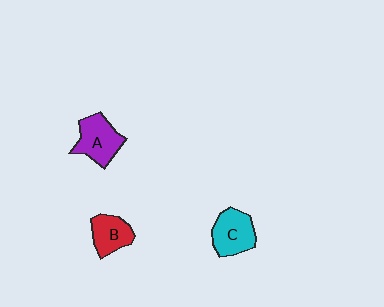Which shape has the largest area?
Shape A (purple).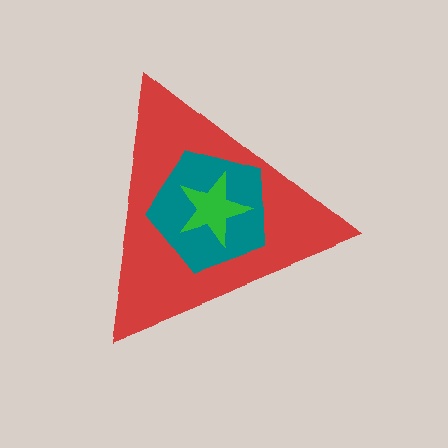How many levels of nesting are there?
3.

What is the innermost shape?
The green star.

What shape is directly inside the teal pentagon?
The green star.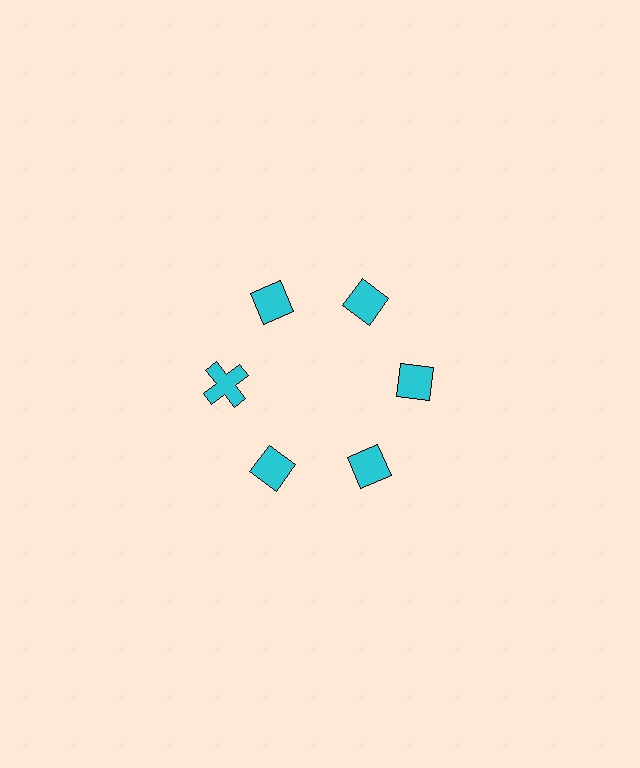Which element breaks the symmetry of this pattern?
The cyan cross at roughly the 9 o'clock position breaks the symmetry. All other shapes are cyan diamonds.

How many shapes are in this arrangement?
There are 6 shapes arranged in a ring pattern.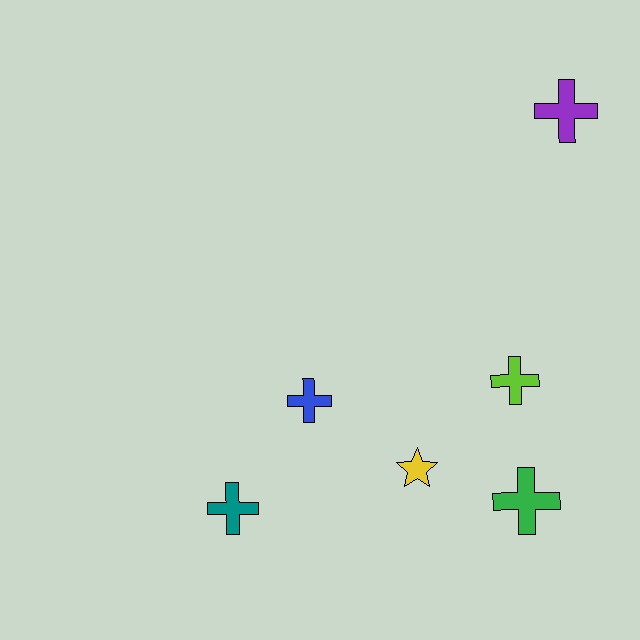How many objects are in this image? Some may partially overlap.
There are 6 objects.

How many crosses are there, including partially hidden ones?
There are 5 crosses.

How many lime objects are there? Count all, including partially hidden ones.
There is 1 lime object.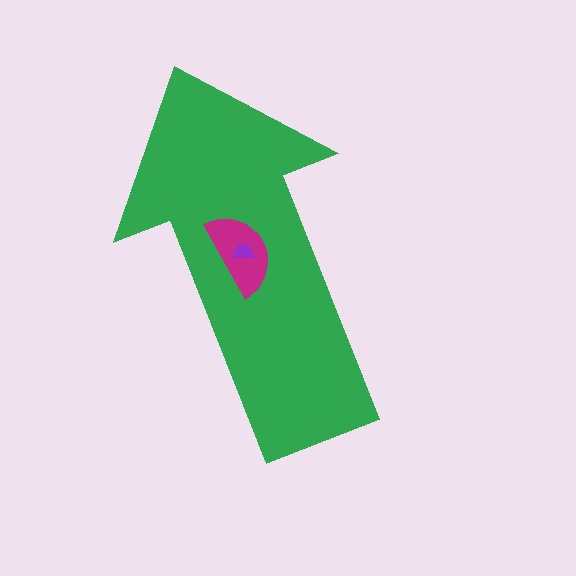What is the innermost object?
The purple trapezoid.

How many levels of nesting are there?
3.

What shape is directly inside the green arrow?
The magenta semicircle.